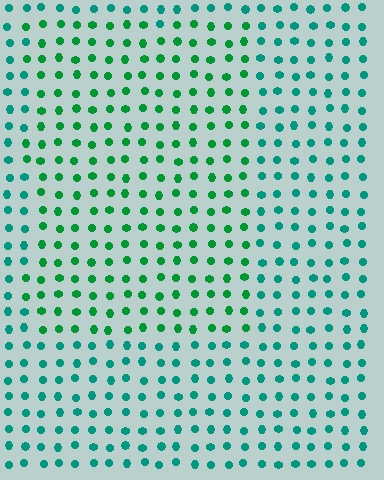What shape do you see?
I see a rectangle.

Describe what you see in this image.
The image is filled with small teal elements in a uniform arrangement. A rectangle-shaped region is visible where the elements are tinted to a slightly different hue, forming a subtle color boundary.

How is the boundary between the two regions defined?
The boundary is defined purely by a slight shift in hue (about 30 degrees). Spacing, size, and orientation are identical on both sides.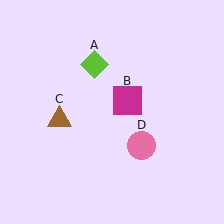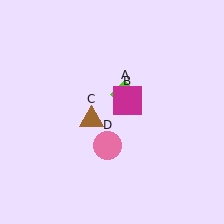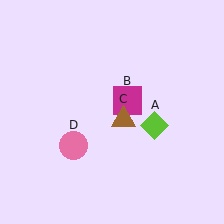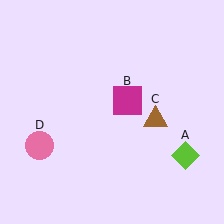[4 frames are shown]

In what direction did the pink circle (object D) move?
The pink circle (object D) moved left.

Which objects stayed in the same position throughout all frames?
Magenta square (object B) remained stationary.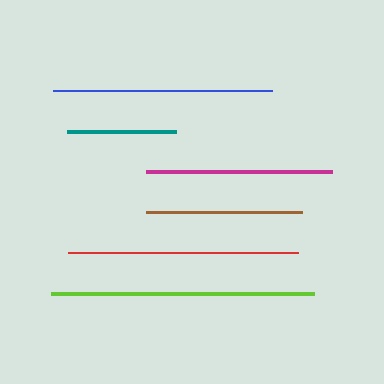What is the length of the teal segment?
The teal segment is approximately 109 pixels long.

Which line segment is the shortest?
The teal line is the shortest at approximately 109 pixels.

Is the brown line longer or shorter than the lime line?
The lime line is longer than the brown line.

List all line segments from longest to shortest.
From longest to shortest: lime, red, blue, magenta, brown, teal.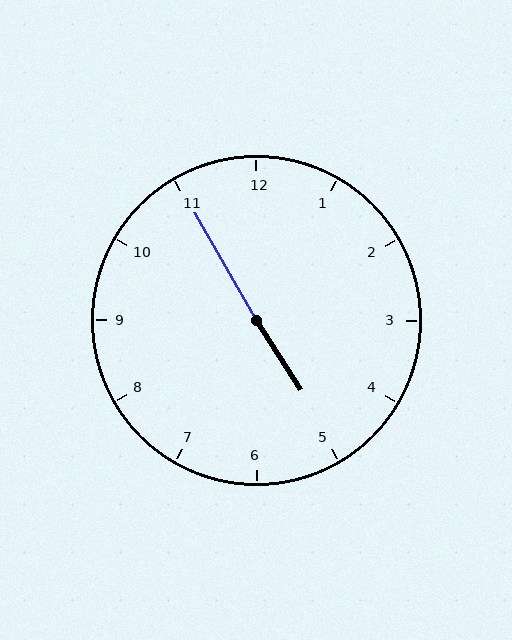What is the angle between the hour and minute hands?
Approximately 178 degrees.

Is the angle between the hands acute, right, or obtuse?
It is obtuse.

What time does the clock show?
4:55.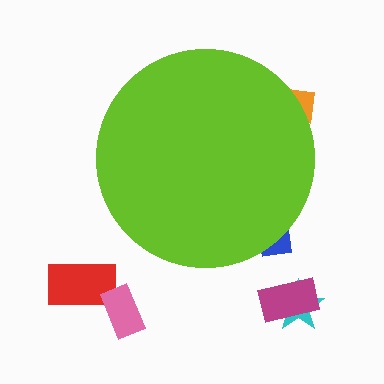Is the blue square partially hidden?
Yes, the blue square is partially hidden behind the lime circle.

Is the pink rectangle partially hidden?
No, the pink rectangle is fully visible.